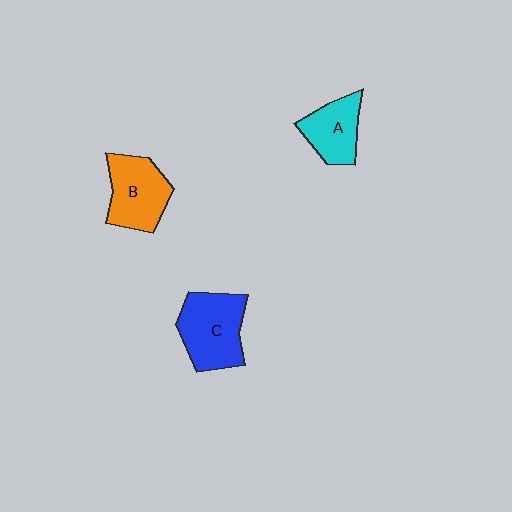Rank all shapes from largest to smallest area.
From largest to smallest: C (blue), B (orange), A (cyan).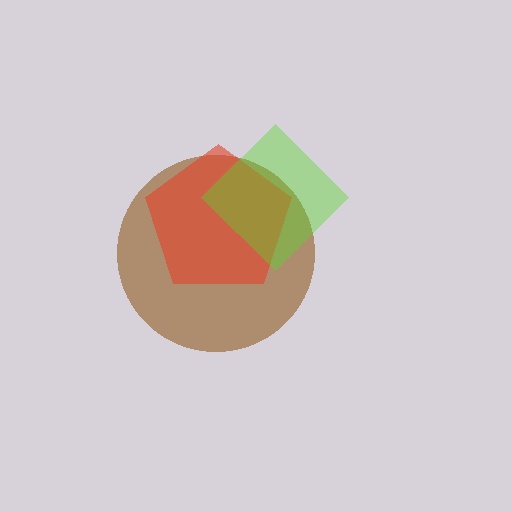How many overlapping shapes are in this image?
There are 3 overlapping shapes in the image.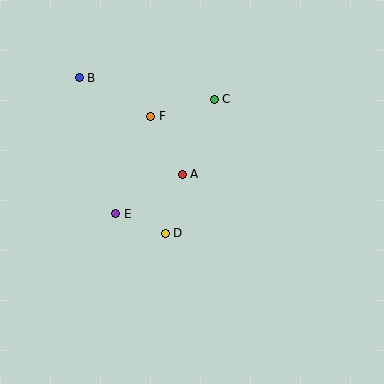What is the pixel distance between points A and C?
The distance between A and C is 81 pixels.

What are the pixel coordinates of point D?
Point D is at (165, 233).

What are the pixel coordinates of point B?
Point B is at (79, 78).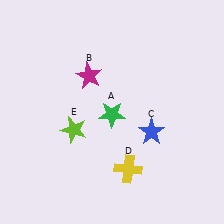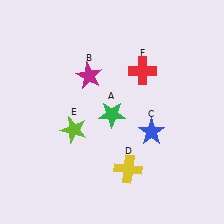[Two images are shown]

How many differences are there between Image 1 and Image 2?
There is 1 difference between the two images.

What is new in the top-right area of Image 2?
A red cross (F) was added in the top-right area of Image 2.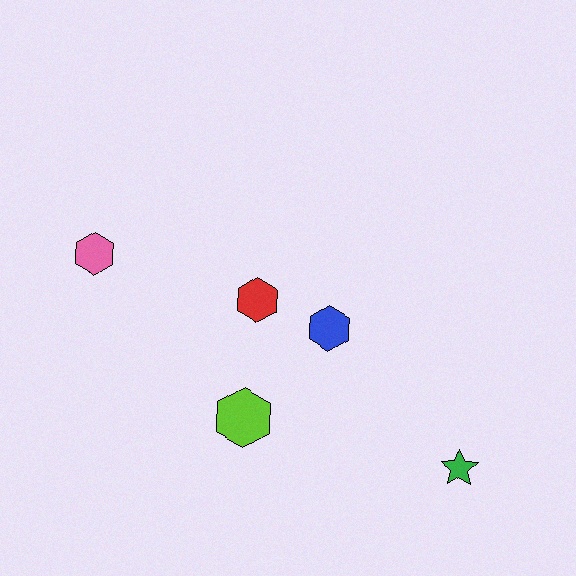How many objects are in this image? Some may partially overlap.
There are 5 objects.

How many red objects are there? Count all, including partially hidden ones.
There is 1 red object.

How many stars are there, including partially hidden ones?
There is 1 star.